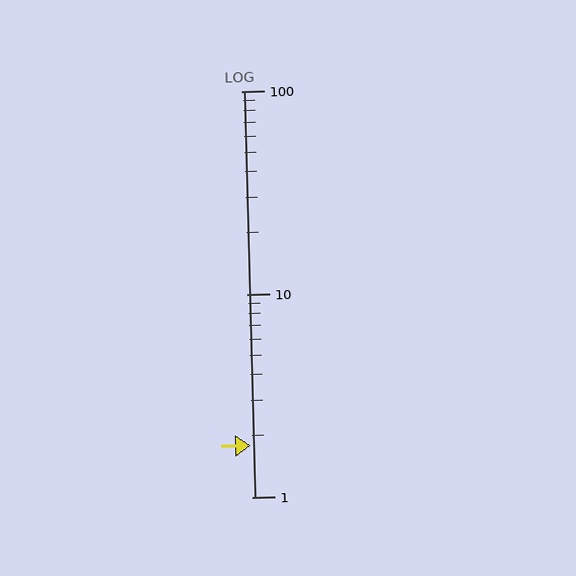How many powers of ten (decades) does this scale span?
The scale spans 2 decades, from 1 to 100.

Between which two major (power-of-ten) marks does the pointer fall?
The pointer is between 1 and 10.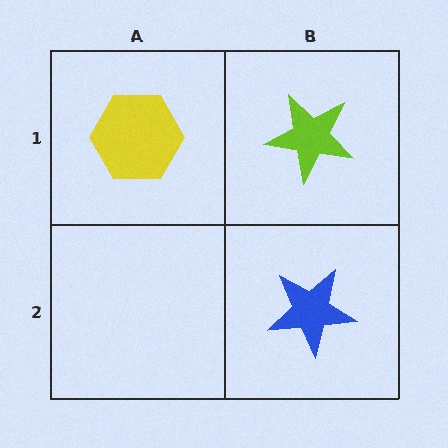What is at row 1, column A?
A yellow hexagon.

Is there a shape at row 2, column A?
No, that cell is empty.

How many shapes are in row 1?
2 shapes.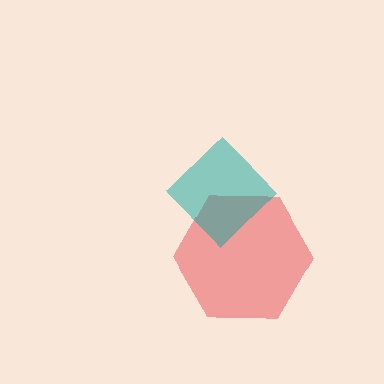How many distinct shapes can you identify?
There are 2 distinct shapes: a red hexagon, a teal diamond.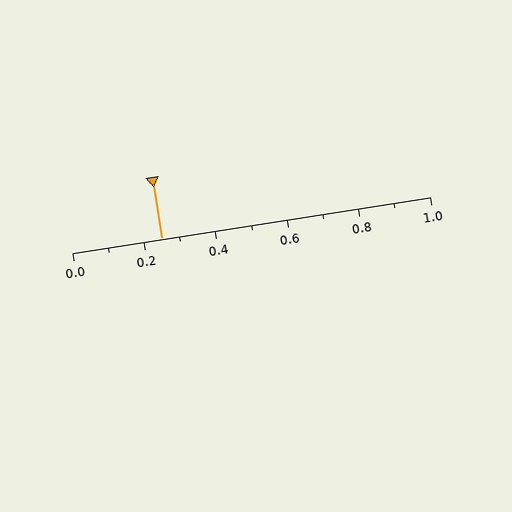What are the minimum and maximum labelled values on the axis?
The axis runs from 0.0 to 1.0.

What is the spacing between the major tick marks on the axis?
The major ticks are spaced 0.2 apart.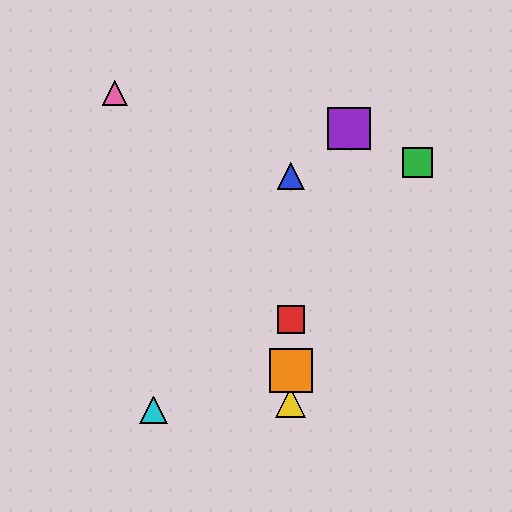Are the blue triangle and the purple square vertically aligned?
No, the blue triangle is at x≈291 and the purple square is at x≈349.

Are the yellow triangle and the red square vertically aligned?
Yes, both are at x≈291.